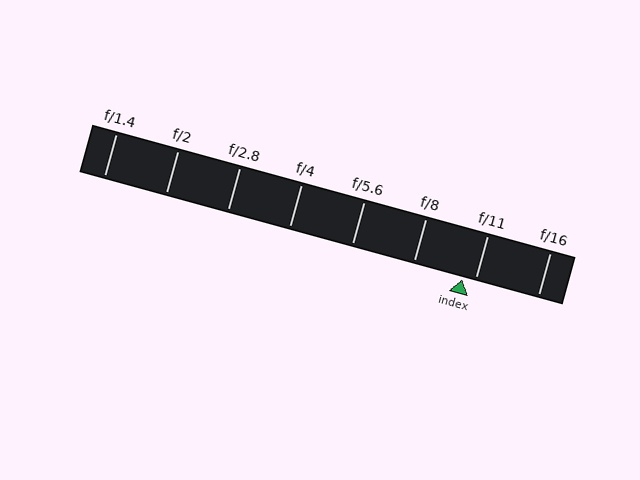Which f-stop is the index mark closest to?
The index mark is closest to f/11.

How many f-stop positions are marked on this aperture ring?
There are 8 f-stop positions marked.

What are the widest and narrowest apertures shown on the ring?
The widest aperture shown is f/1.4 and the narrowest is f/16.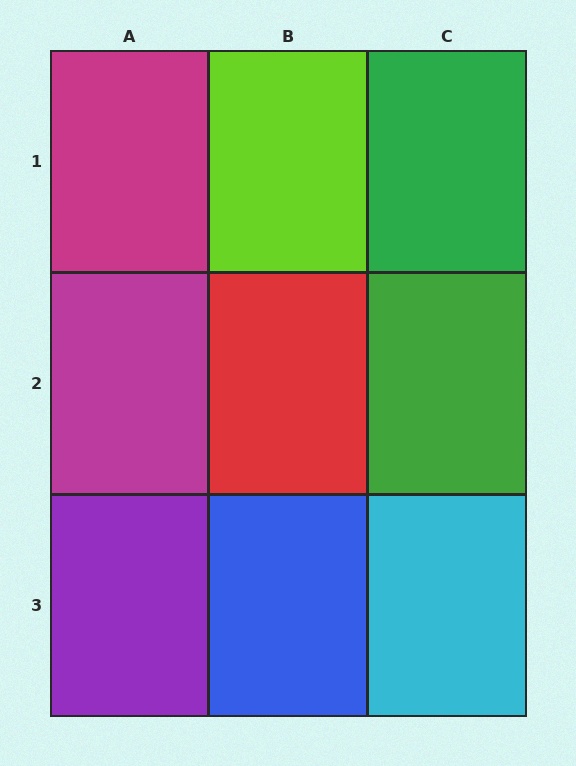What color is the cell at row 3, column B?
Blue.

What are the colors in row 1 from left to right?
Magenta, lime, green.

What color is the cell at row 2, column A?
Magenta.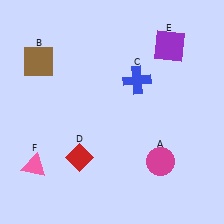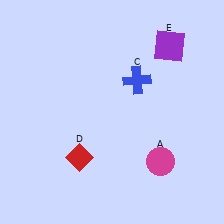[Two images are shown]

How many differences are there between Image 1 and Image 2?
There are 2 differences between the two images.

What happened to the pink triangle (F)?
The pink triangle (F) was removed in Image 2. It was in the bottom-left area of Image 1.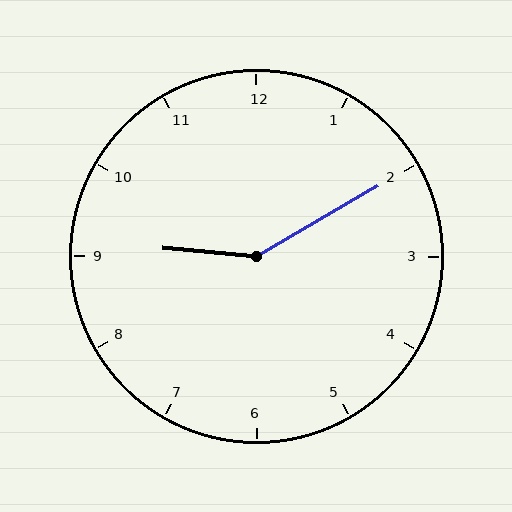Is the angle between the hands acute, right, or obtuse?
It is obtuse.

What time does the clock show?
9:10.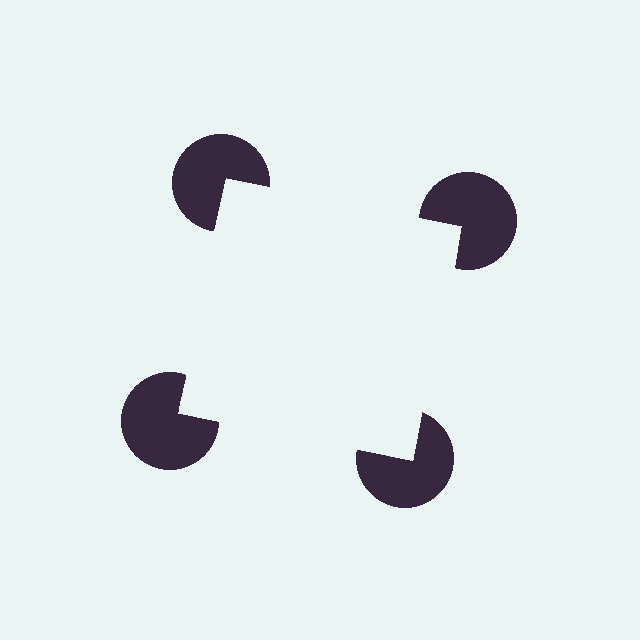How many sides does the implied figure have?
4 sides.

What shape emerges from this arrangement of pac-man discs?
An illusory square — its edges are inferred from the aligned wedge cuts in the pac-man discs, not physically drawn.